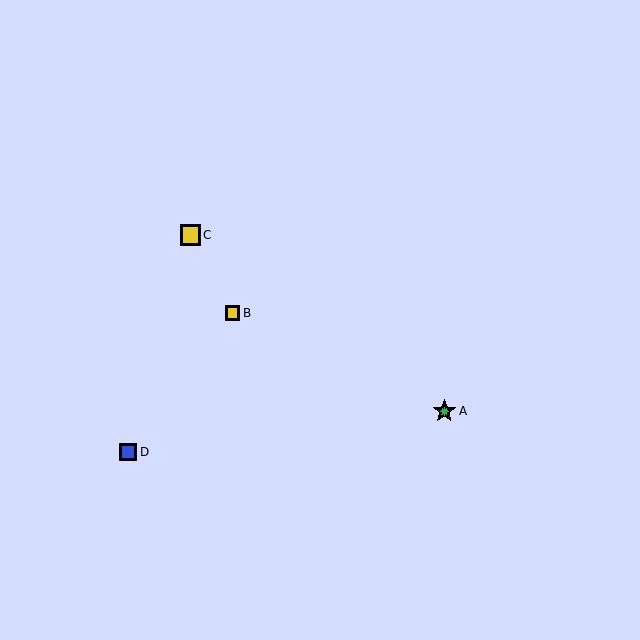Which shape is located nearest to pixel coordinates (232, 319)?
The yellow square (labeled B) at (232, 313) is nearest to that location.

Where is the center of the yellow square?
The center of the yellow square is at (232, 313).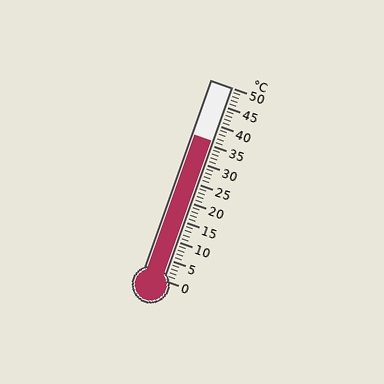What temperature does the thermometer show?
The thermometer shows approximately 36°C.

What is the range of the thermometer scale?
The thermometer scale ranges from 0°C to 50°C.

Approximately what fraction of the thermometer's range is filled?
The thermometer is filled to approximately 70% of its range.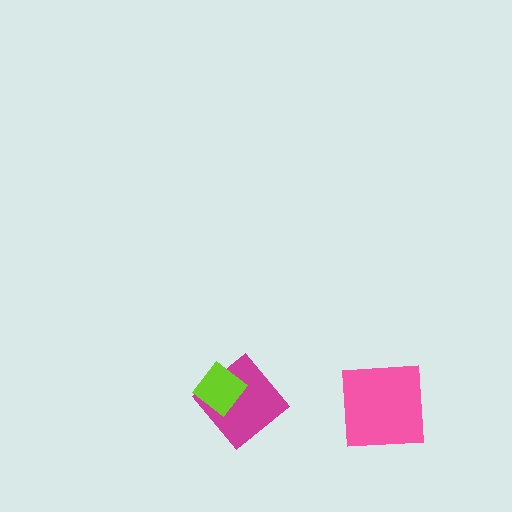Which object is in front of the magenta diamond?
The lime diamond is in front of the magenta diamond.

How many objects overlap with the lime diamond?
1 object overlaps with the lime diamond.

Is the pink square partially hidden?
No, no other shape covers it.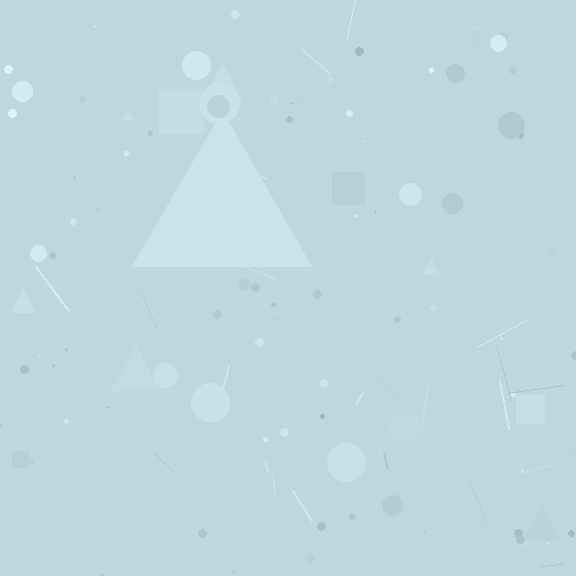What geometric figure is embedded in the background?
A triangle is embedded in the background.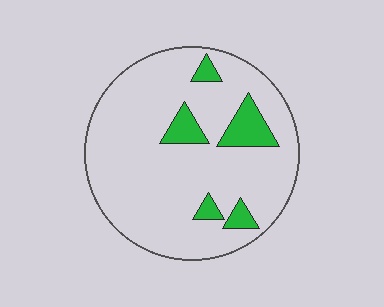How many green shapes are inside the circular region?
5.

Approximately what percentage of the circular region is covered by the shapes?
Approximately 10%.